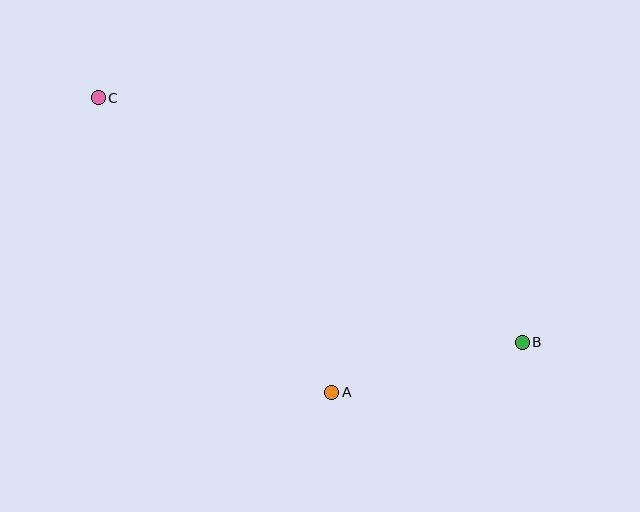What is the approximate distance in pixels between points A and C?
The distance between A and C is approximately 376 pixels.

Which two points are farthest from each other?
Points B and C are farthest from each other.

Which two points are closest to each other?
Points A and B are closest to each other.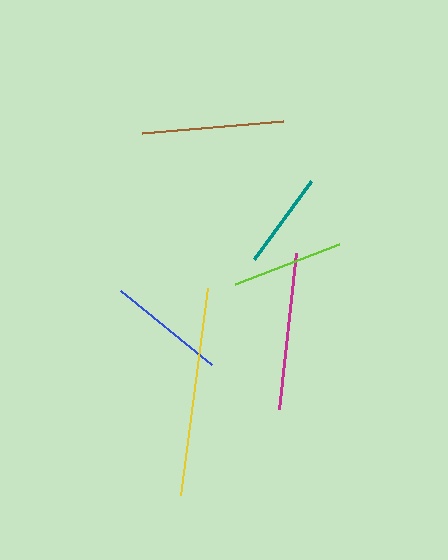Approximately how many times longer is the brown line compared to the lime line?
The brown line is approximately 1.3 times the length of the lime line.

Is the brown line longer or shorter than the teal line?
The brown line is longer than the teal line.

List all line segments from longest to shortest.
From longest to shortest: yellow, magenta, brown, blue, lime, teal.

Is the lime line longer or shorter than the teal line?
The lime line is longer than the teal line.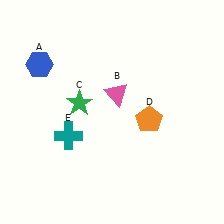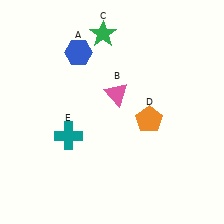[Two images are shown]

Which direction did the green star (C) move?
The green star (C) moved up.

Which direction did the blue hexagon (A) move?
The blue hexagon (A) moved right.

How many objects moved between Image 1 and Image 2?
2 objects moved between the two images.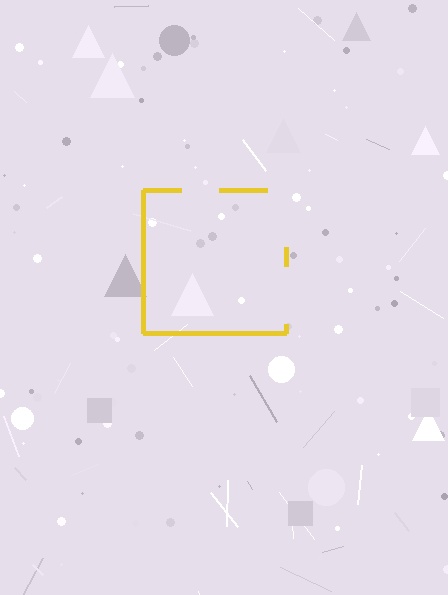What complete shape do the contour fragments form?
The contour fragments form a square.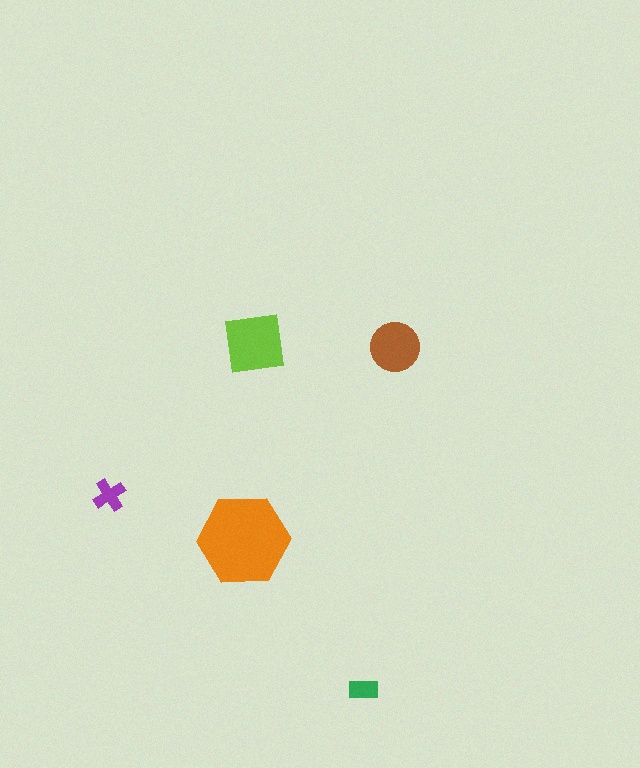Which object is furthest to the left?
The purple cross is leftmost.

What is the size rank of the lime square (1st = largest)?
2nd.